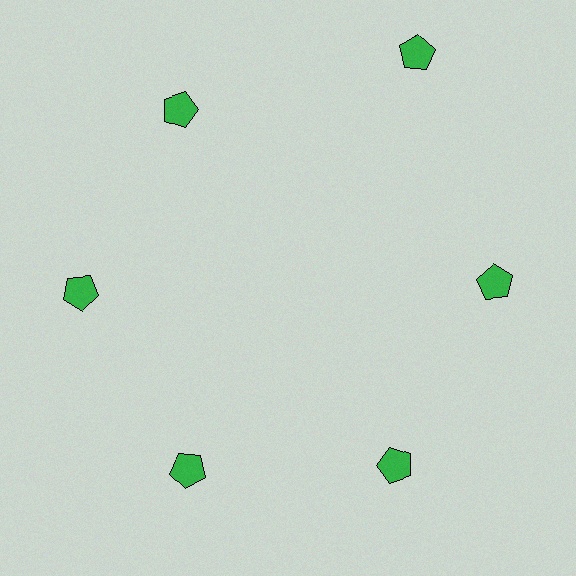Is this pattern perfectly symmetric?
No. The 6 green pentagons are arranged in a ring, but one element near the 1 o'clock position is pushed outward from the center, breaking the 6-fold rotational symmetry.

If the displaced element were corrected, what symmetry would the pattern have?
It would have 6-fold rotational symmetry — the pattern would map onto itself every 60 degrees.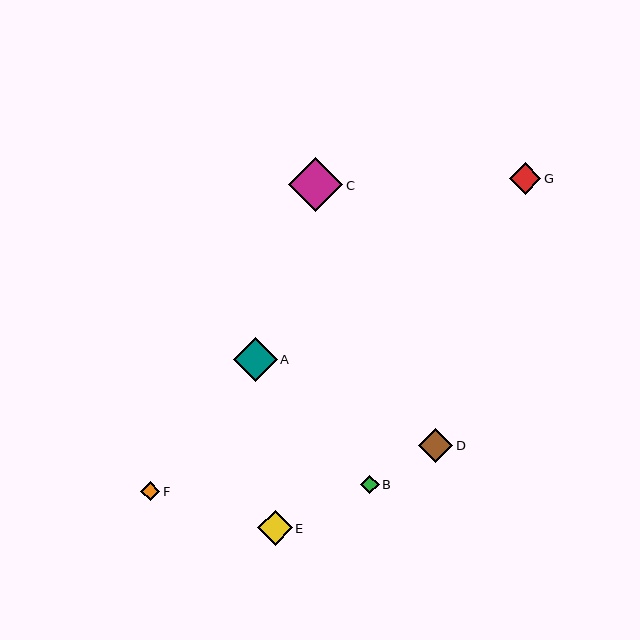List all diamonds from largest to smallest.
From largest to smallest: C, A, E, D, G, F, B.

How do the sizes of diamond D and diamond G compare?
Diamond D and diamond G are approximately the same size.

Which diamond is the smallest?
Diamond B is the smallest with a size of approximately 18 pixels.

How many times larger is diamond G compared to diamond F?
Diamond G is approximately 1.6 times the size of diamond F.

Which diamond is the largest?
Diamond C is the largest with a size of approximately 54 pixels.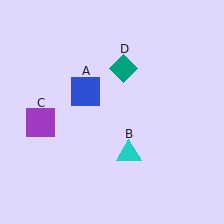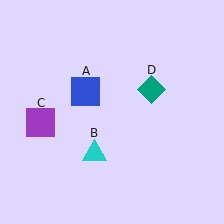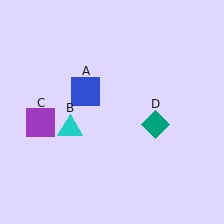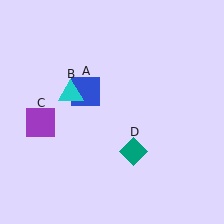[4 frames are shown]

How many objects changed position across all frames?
2 objects changed position: cyan triangle (object B), teal diamond (object D).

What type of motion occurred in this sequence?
The cyan triangle (object B), teal diamond (object D) rotated clockwise around the center of the scene.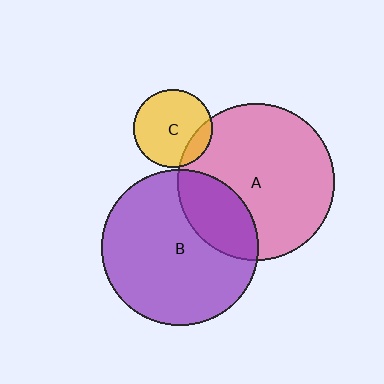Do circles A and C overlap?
Yes.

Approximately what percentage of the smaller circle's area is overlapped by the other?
Approximately 15%.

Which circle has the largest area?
Circle A (pink).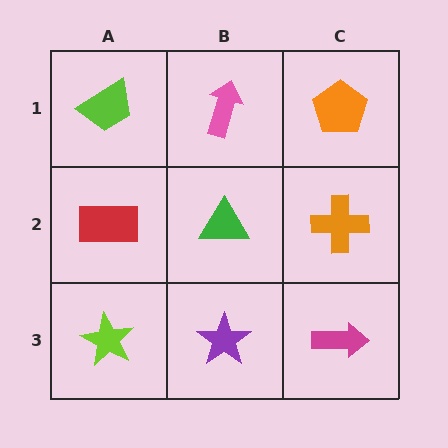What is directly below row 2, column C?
A magenta arrow.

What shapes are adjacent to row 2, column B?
A pink arrow (row 1, column B), a purple star (row 3, column B), a red rectangle (row 2, column A), an orange cross (row 2, column C).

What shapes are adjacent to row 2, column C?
An orange pentagon (row 1, column C), a magenta arrow (row 3, column C), a green triangle (row 2, column B).